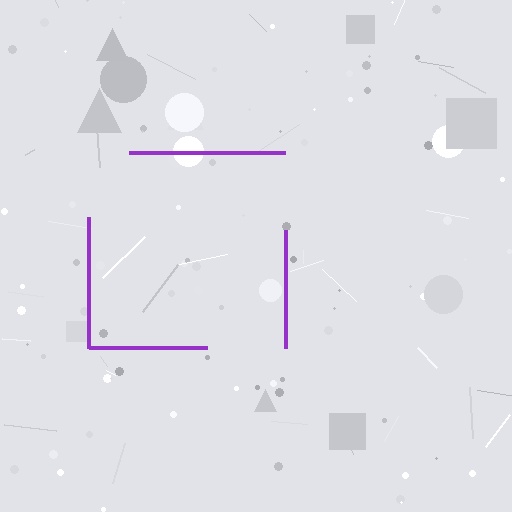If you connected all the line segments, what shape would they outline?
They would outline a square.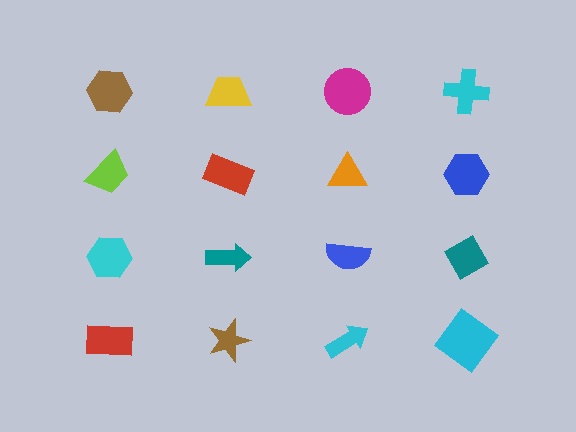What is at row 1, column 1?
A brown hexagon.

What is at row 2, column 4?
A blue hexagon.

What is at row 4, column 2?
A brown star.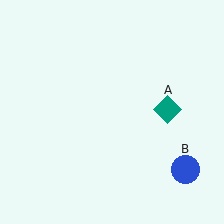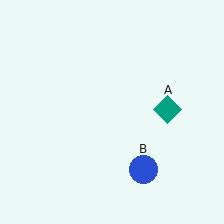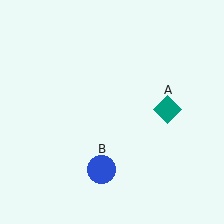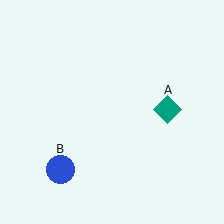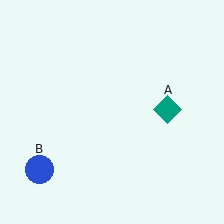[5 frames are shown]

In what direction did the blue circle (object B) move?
The blue circle (object B) moved left.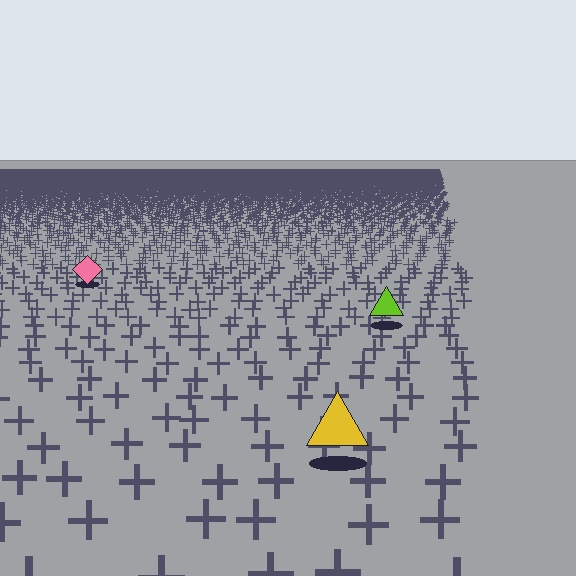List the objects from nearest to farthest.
From nearest to farthest: the yellow triangle, the lime triangle, the pink diamond.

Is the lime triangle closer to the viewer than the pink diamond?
Yes. The lime triangle is closer — you can tell from the texture gradient: the ground texture is coarser near it.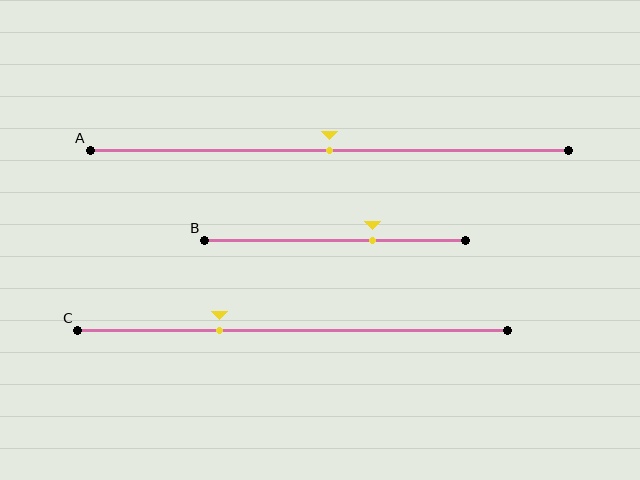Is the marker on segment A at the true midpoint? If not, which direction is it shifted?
Yes, the marker on segment A is at the true midpoint.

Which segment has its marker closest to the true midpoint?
Segment A has its marker closest to the true midpoint.